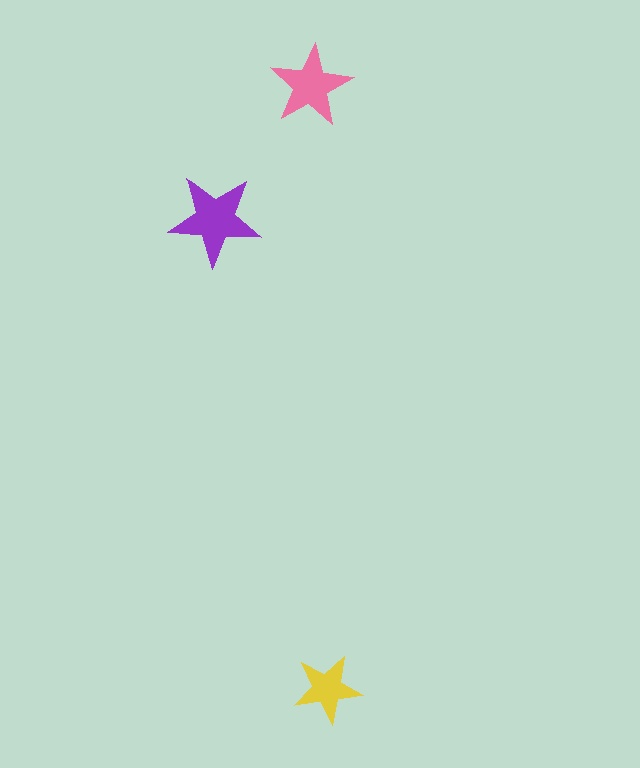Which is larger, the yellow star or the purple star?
The purple one.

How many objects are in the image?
There are 3 objects in the image.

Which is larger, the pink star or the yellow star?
The pink one.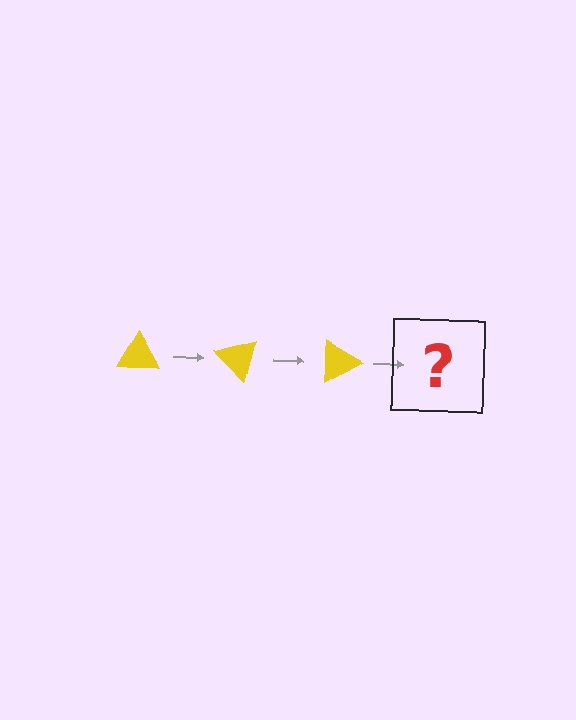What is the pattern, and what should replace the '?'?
The pattern is that the triangle rotates 45 degrees each step. The '?' should be a yellow triangle rotated 135 degrees.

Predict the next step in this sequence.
The next step is a yellow triangle rotated 135 degrees.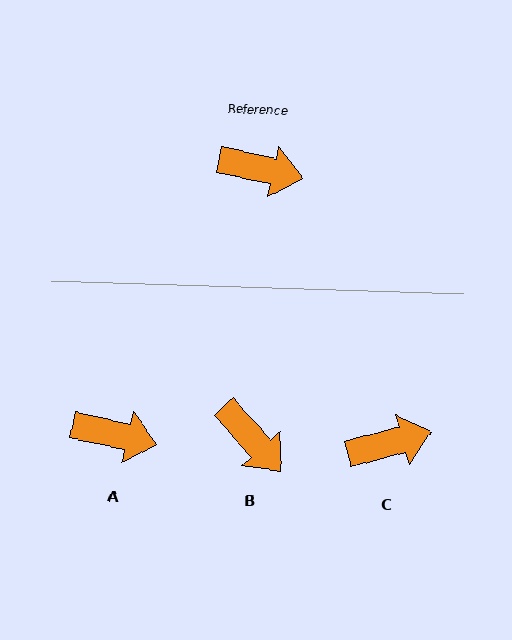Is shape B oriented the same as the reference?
No, it is off by about 36 degrees.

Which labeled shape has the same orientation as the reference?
A.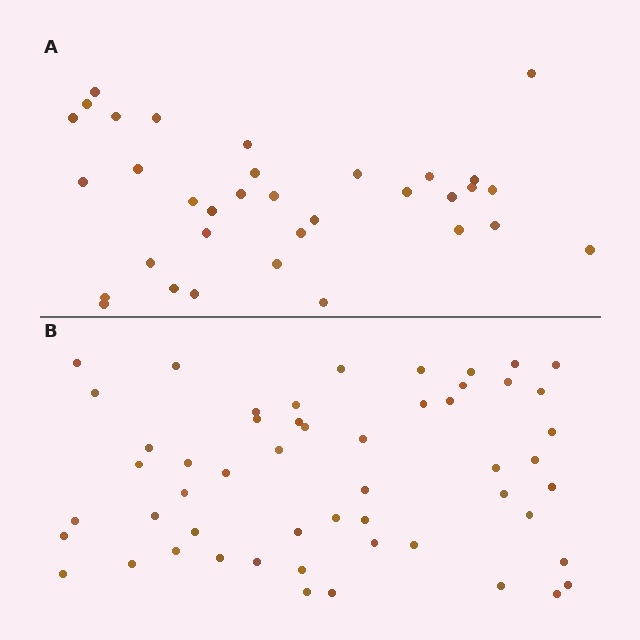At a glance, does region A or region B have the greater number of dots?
Region B (the bottom region) has more dots.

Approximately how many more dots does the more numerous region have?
Region B has approximately 20 more dots than region A.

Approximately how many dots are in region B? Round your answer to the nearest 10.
About 50 dots. (The exact count is 53, which rounds to 50.)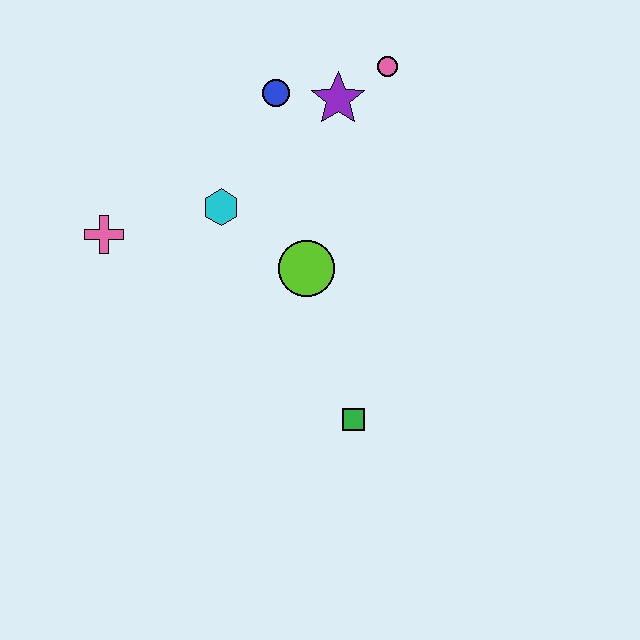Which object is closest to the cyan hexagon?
The lime circle is closest to the cyan hexagon.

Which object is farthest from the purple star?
The green square is farthest from the purple star.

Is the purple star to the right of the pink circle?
No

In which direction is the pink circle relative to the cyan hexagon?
The pink circle is to the right of the cyan hexagon.